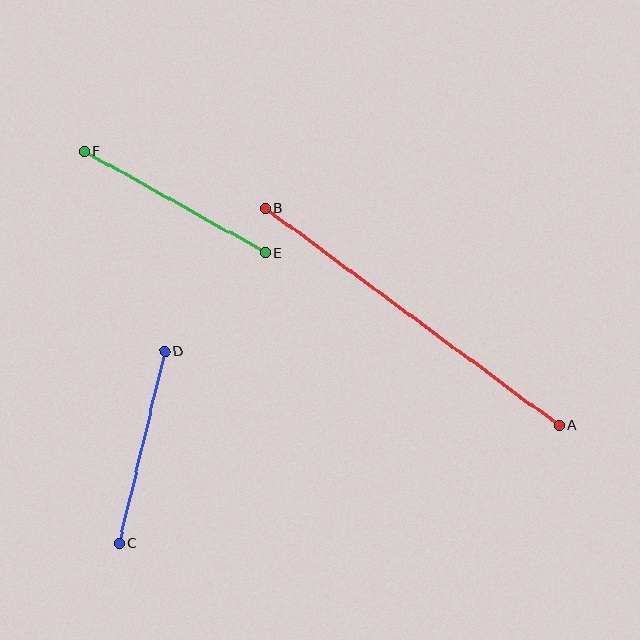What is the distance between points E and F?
The distance is approximately 207 pixels.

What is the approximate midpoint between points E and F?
The midpoint is at approximately (175, 202) pixels.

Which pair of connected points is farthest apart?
Points A and B are farthest apart.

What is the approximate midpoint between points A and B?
The midpoint is at approximately (412, 317) pixels.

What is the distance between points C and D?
The distance is approximately 198 pixels.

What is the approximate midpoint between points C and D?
The midpoint is at approximately (142, 447) pixels.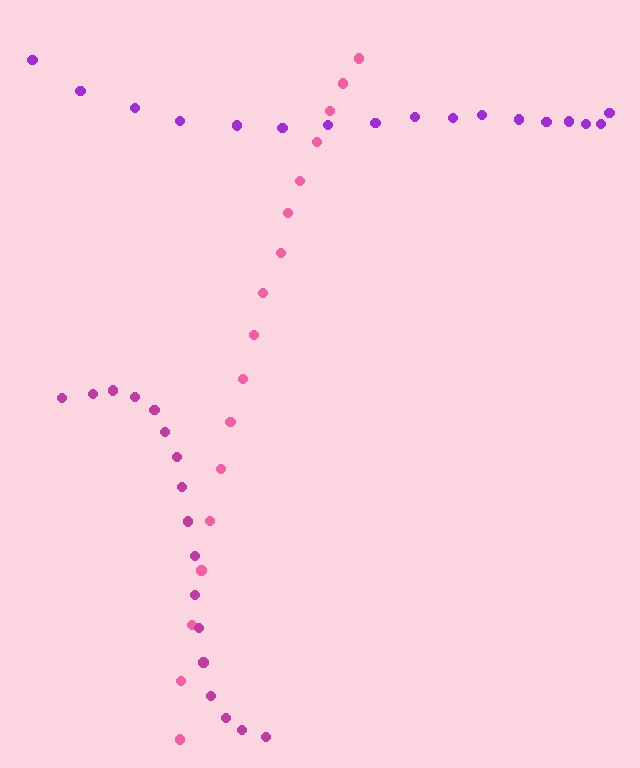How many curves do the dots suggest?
There are 3 distinct paths.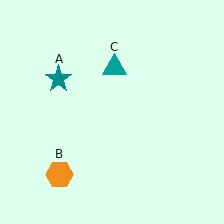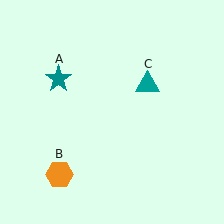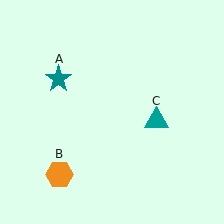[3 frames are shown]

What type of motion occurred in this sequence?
The teal triangle (object C) rotated clockwise around the center of the scene.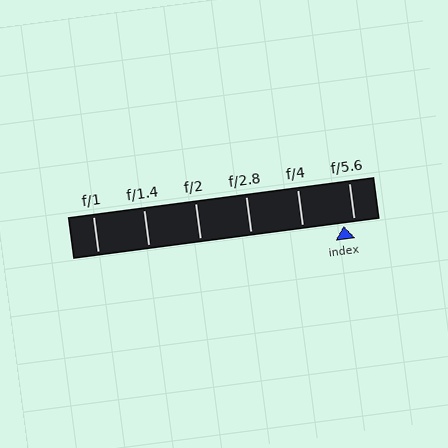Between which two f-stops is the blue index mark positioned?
The index mark is between f/4 and f/5.6.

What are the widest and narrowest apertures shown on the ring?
The widest aperture shown is f/1 and the narrowest is f/5.6.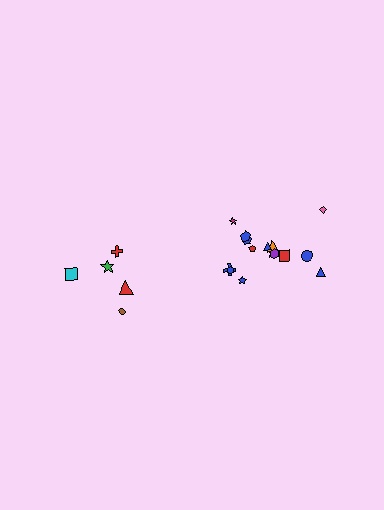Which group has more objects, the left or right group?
The right group.